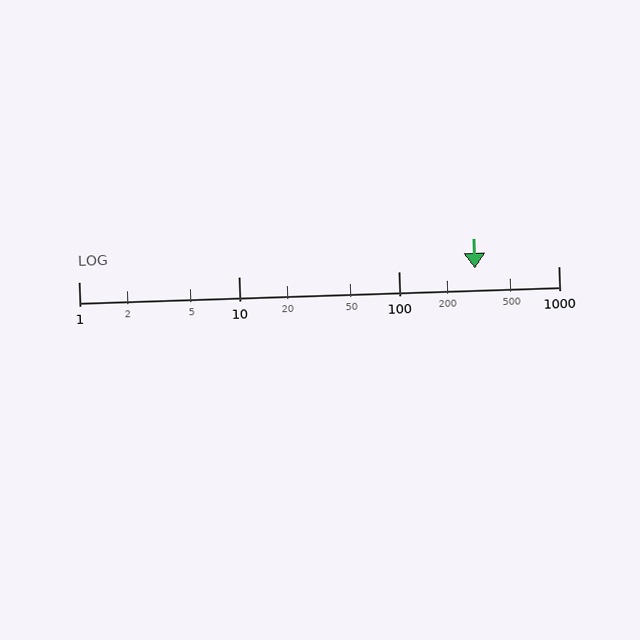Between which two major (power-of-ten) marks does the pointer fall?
The pointer is between 100 and 1000.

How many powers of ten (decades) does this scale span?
The scale spans 3 decades, from 1 to 1000.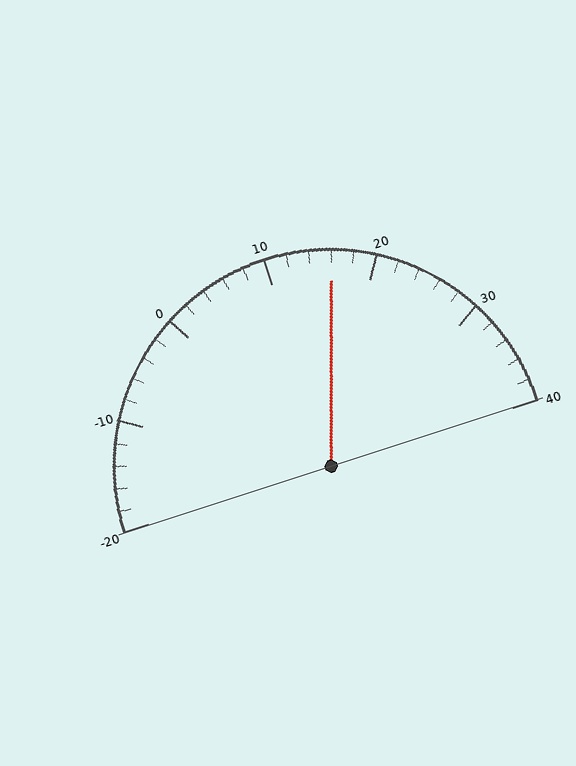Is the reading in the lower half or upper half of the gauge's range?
The reading is in the upper half of the range (-20 to 40).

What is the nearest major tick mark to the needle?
The nearest major tick mark is 20.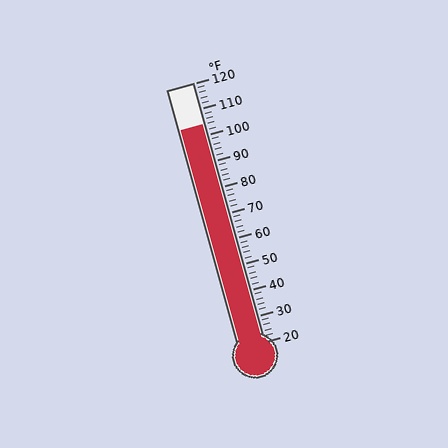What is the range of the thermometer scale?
The thermometer scale ranges from 20°F to 120°F.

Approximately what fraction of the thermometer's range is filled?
The thermometer is filled to approximately 85% of its range.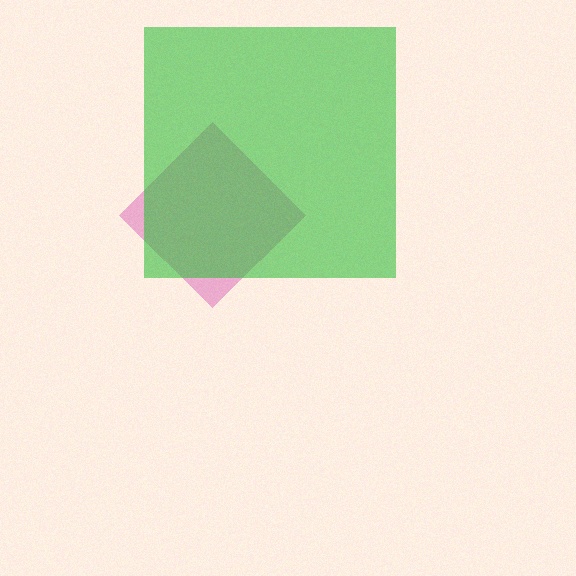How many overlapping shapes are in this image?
There are 2 overlapping shapes in the image.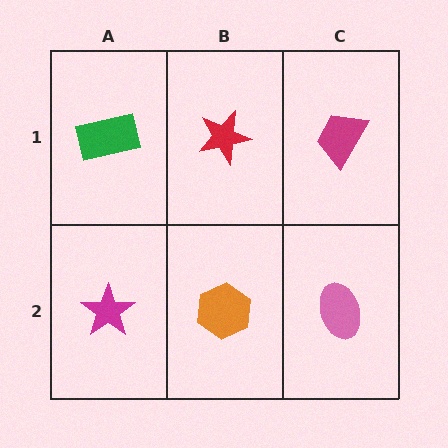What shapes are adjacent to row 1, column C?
A pink ellipse (row 2, column C), a red star (row 1, column B).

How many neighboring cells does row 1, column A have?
2.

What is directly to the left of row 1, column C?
A red star.